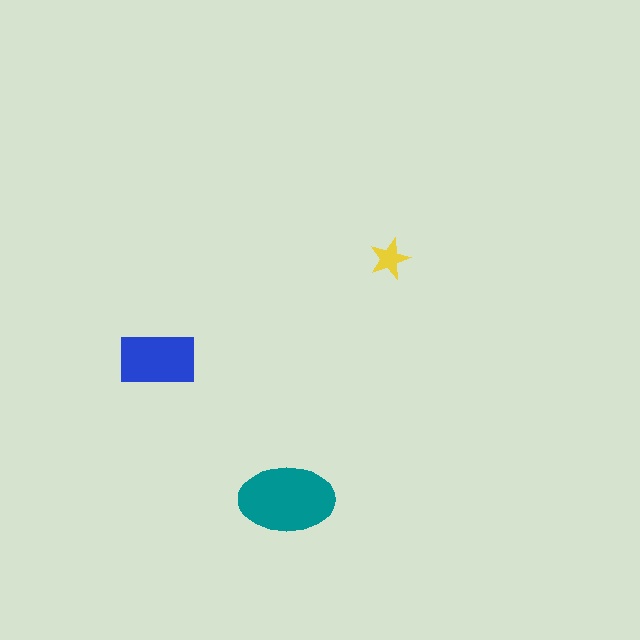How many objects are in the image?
There are 3 objects in the image.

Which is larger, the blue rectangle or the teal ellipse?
The teal ellipse.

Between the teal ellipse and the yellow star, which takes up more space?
The teal ellipse.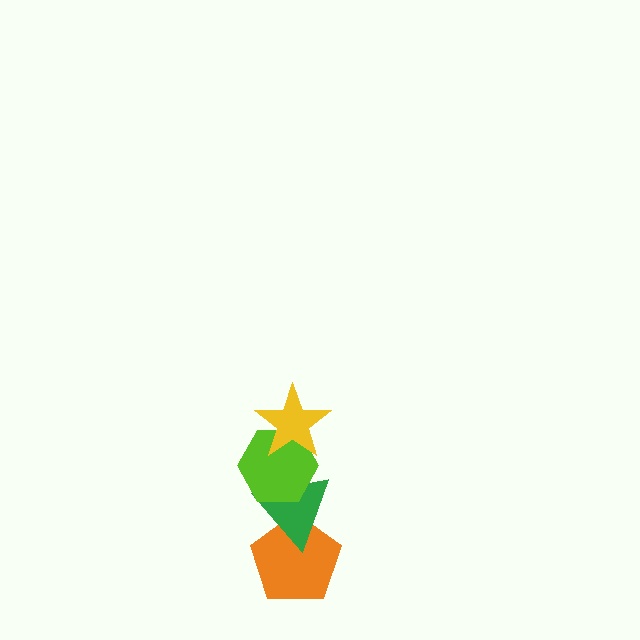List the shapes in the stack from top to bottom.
From top to bottom: the yellow star, the lime hexagon, the green triangle, the orange pentagon.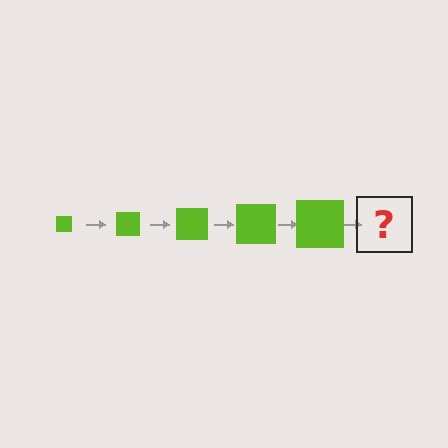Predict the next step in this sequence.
The next step is a lime square, larger than the previous one.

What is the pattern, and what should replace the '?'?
The pattern is that the square gets progressively larger each step. The '?' should be a lime square, larger than the previous one.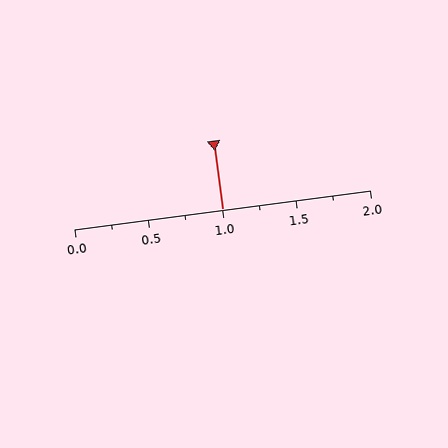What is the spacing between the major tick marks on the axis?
The major ticks are spaced 0.5 apart.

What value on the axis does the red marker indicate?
The marker indicates approximately 1.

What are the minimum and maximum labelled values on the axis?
The axis runs from 0.0 to 2.0.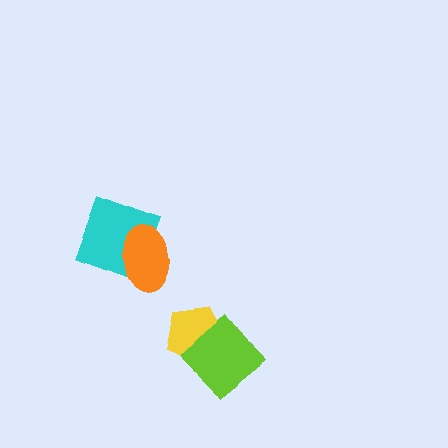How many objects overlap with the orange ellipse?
1 object overlaps with the orange ellipse.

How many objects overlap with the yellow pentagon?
1 object overlaps with the yellow pentagon.